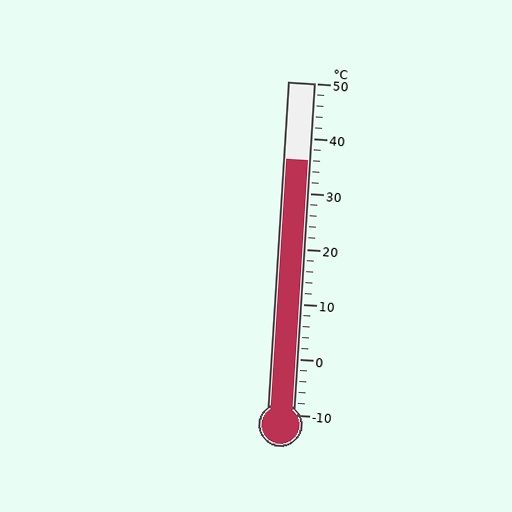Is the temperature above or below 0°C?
The temperature is above 0°C.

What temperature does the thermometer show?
The thermometer shows approximately 36°C.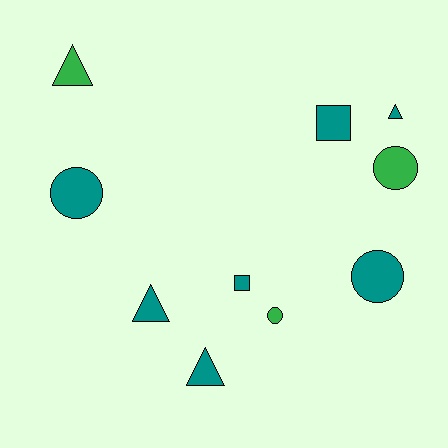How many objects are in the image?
There are 10 objects.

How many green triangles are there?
There is 1 green triangle.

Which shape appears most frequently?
Circle, with 4 objects.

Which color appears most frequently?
Teal, with 7 objects.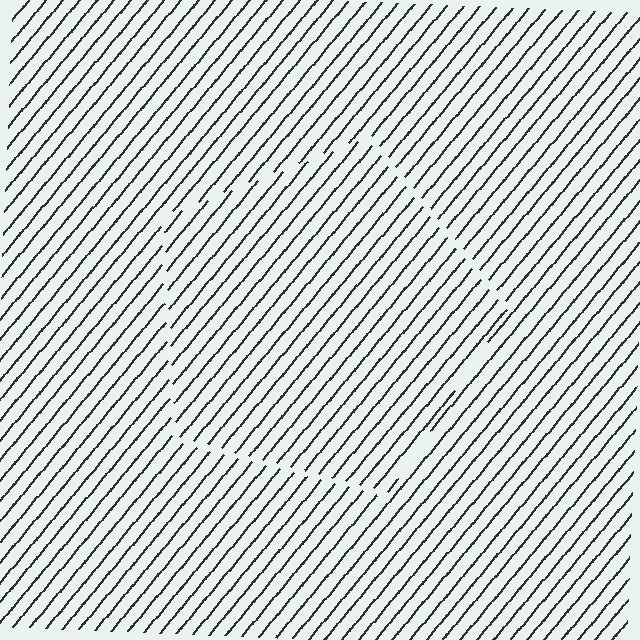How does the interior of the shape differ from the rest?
The interior of the shape contains the same grating, shifted by half a period — the contour is defined by the phase discontinuity where line-ends from the inner and outer gratings abut.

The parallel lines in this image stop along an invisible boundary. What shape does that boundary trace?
An illusory pentagon. The interior of the shape contains the same grating, shifted by half a period — the contour is defined by the phase discontinuity where line-ends from the inner and outer gratings abut.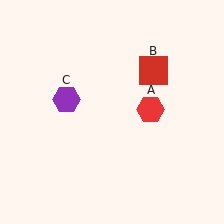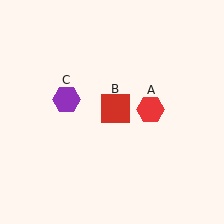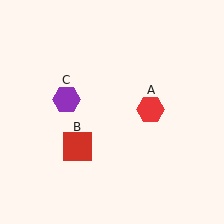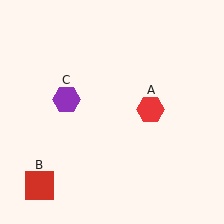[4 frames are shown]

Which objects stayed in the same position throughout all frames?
Red hexagon (object A) and purple hexagon (object C) remained stationary.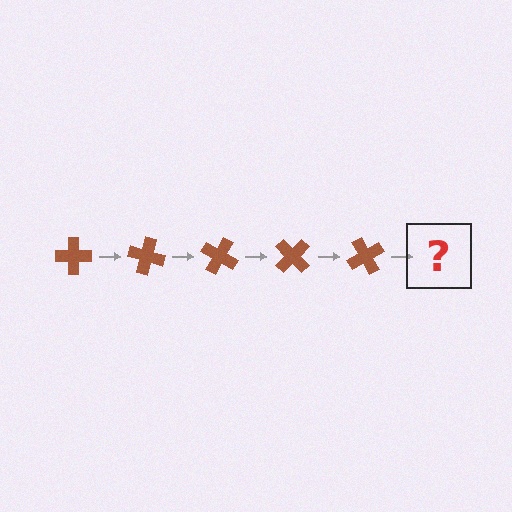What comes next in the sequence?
The next element should be a brown cross rotated 75 degrees.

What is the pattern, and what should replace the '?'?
The pattern is that the cross rotates 15 degrees each step. The '?' should be a brown cross rotated 75 degrees.